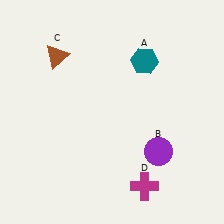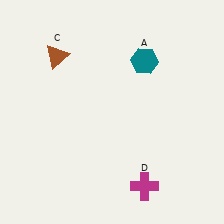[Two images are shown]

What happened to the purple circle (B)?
The purple circle (B) was removed in Image 2. It was in the bottom-right area of Image 1.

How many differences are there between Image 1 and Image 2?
There is 1 difference between the two images.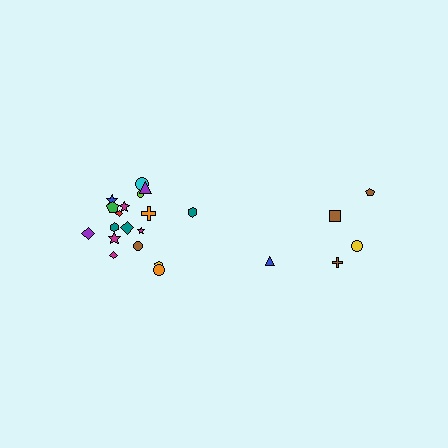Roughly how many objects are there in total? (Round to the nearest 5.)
Roughly 25 objects in total.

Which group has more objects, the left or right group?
The left group.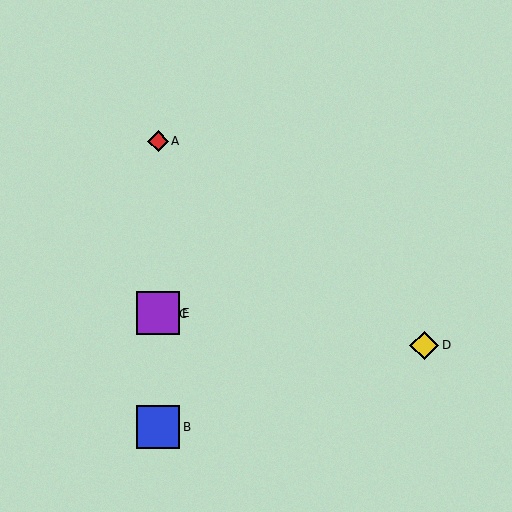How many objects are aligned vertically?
4 objects (A, B, C, E) are aligned vertically.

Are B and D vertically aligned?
No, B is at x≈158 and D is at x≈424.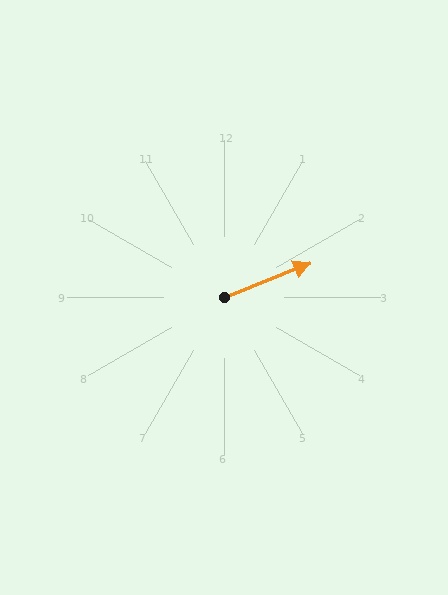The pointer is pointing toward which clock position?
Roughly 2 o'clock.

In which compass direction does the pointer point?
East.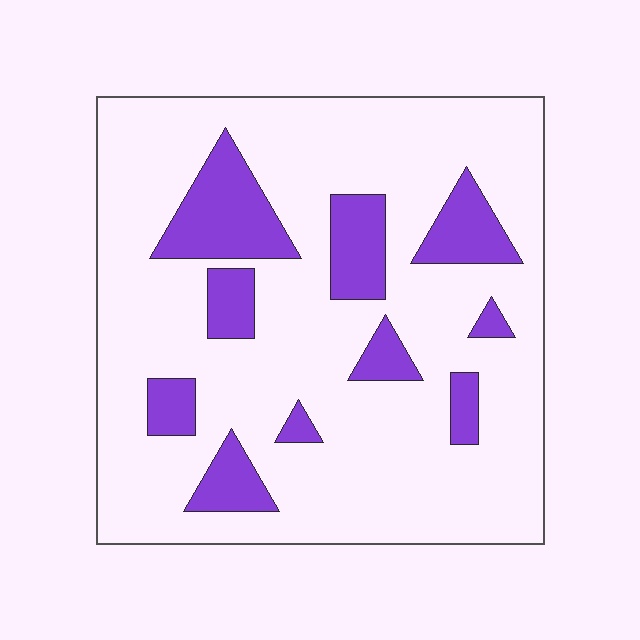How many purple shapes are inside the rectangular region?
10.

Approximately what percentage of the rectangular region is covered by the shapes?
Approximately 20%.